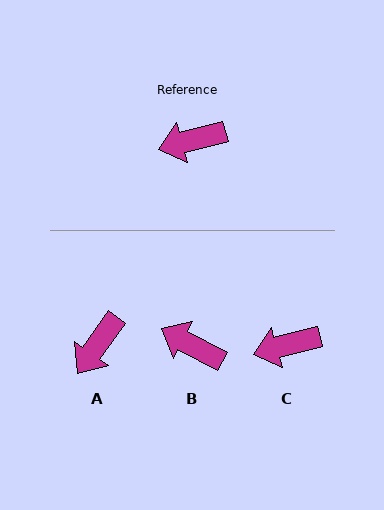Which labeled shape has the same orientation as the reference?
C.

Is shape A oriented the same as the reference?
No, it is off by about 40 degrees.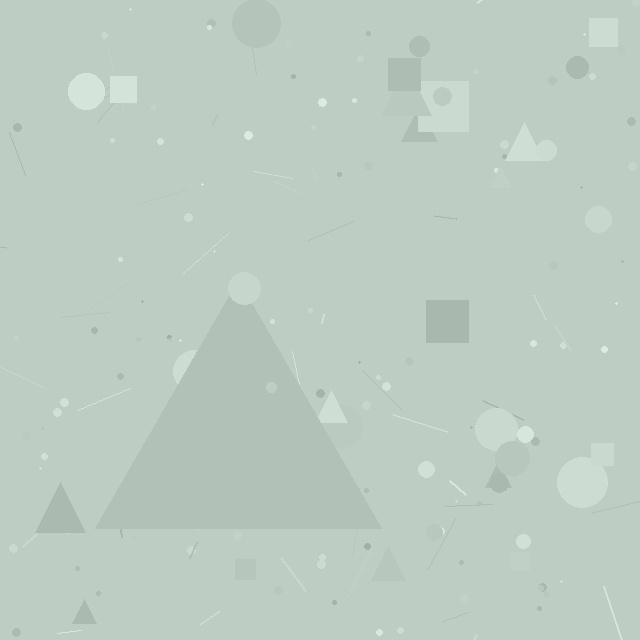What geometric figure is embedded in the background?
A triangle is embedded in the background.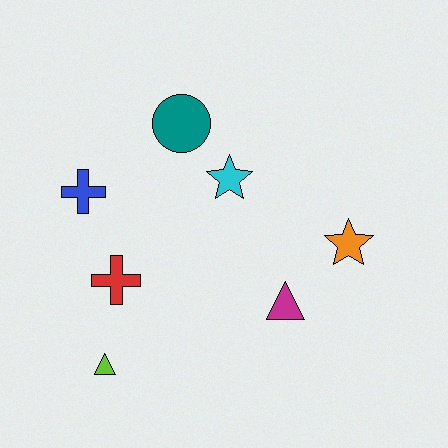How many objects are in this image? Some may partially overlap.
There are 7 objects.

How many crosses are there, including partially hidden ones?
There are 2 crosses.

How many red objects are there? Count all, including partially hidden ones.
There is 1 red object.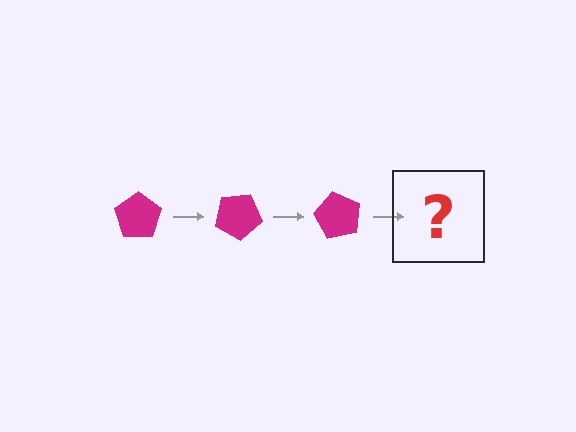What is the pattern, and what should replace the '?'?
The pattern is that the pentagon rotates 30 degrees each step. The '?' should be a magenta pentagon rotated 90 degrees.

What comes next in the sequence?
The next element should be a magenta pentagon rotated 90 degrees.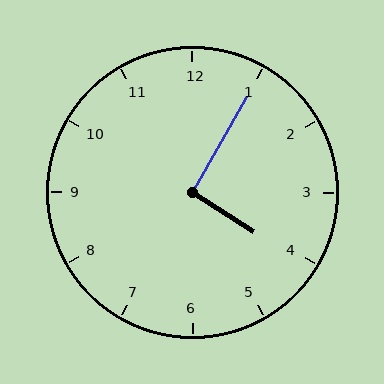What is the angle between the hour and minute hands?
Approximately 92 degrees.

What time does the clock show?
4:05.